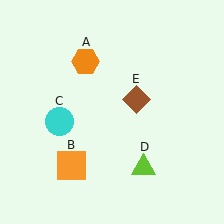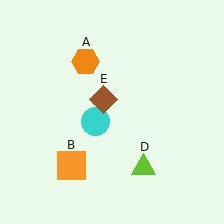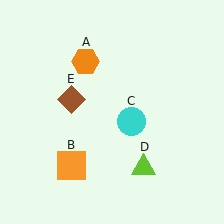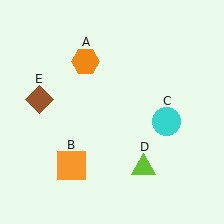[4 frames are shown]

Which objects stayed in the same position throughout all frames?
Orange hexagon (object A) and orange square (object B) and lime triangle (object D) remained stationary.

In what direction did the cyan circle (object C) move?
The cyan circle (object C) moved right.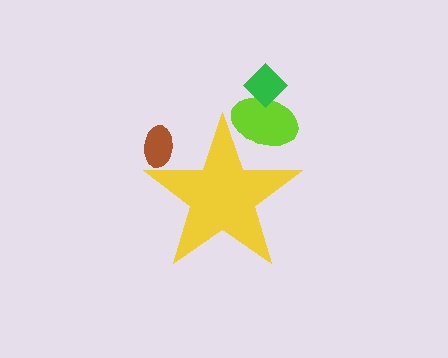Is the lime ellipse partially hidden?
Yes, the lime ellipse is partially hidden behind the yellow star.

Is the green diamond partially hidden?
No, the green diamond is fully visible.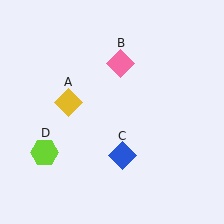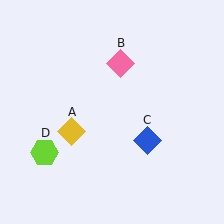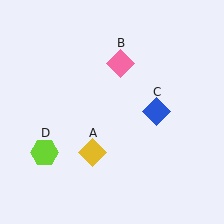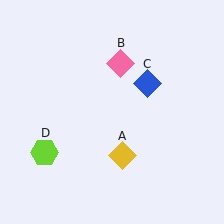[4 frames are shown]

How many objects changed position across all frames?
2 objects changed position: yellow diamond (object A), blue diamond (object C).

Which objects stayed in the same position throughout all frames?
Pink diamond (object B) and lime hexagon (object D) remained stationary.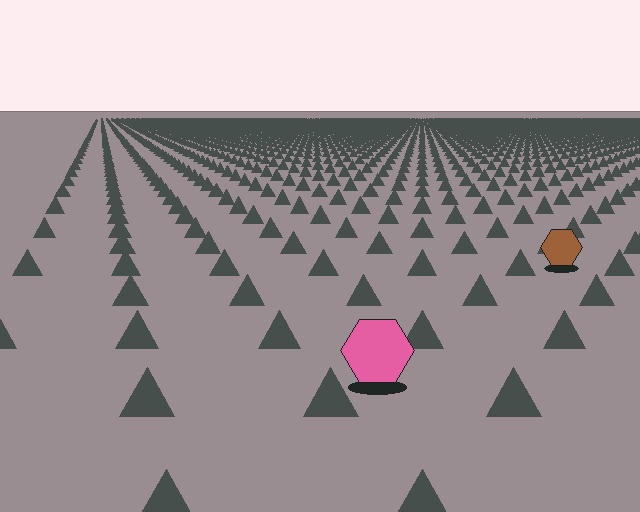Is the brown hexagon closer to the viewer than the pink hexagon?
No. The pink hexagon is closer — you can tell from the texture gradient: the ground texture is coarser near it.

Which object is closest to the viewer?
The pink hexagon is closest. The texture marks near it are larger and more spread out.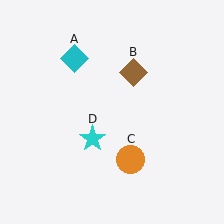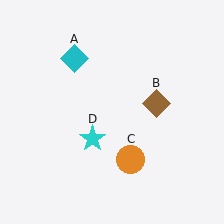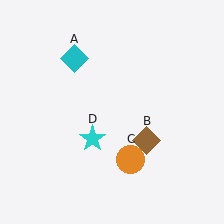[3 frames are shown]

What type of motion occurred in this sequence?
The brown diamond (object B) rotated clockwise around the center of the scene.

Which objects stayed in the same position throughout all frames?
Cyan diamond (object A) and orange circle (object C) and cyan star (object D) remained stationary.